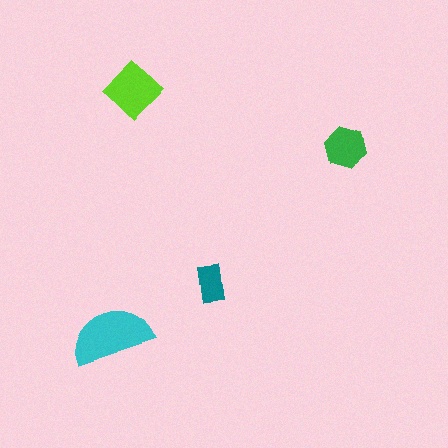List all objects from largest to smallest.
The cyan semicircle, the lime diamond, the green hexagon, the teal rectangle.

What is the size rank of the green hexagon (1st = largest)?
3rd.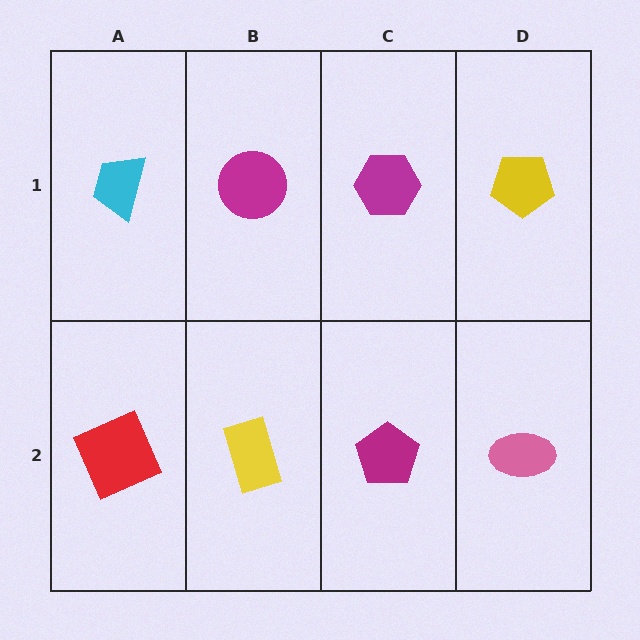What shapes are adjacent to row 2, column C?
A magenta hexagon (row 1, column C), a yellow rectangle (row 2, column B), a pink ellipse (row 2, column D).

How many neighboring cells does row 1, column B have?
3.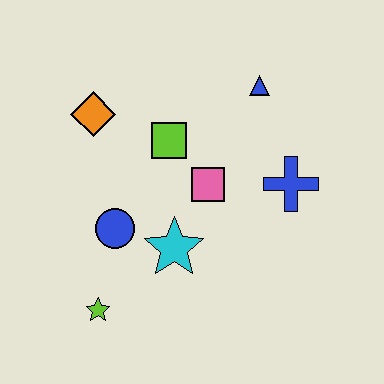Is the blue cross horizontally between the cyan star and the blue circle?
No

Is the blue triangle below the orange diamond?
No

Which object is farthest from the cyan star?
The blue triangle is farthest from the cyan star.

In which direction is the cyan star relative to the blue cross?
The cyan star is to the left of the blue cross.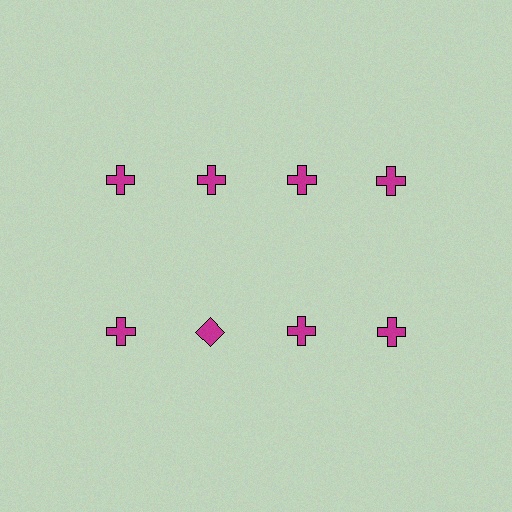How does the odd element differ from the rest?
It has a different shape: diamond instead of cross.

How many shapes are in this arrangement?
There are 8 shapes arranged in a grid pattern.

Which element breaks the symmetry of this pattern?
The magenta diamond in the second row, second from left column breaks the symmetry. All other shapes are magenta crosses.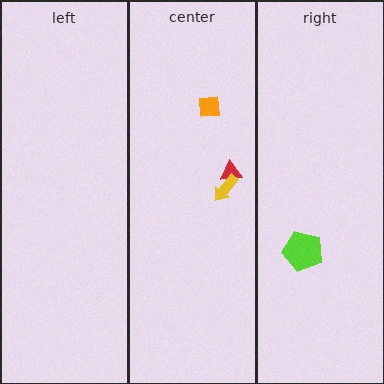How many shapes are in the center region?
3.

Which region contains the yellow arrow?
The center region.